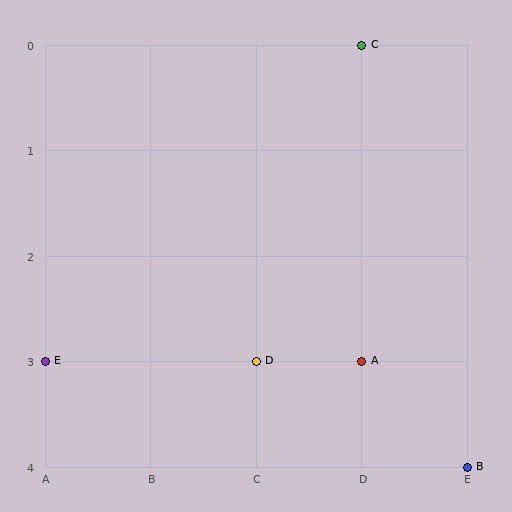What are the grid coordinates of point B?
Point B is at grid coordinates (E, 4).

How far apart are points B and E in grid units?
Points B and E are 4 columns and 1 row apart (about 4.1 grid units diagonally).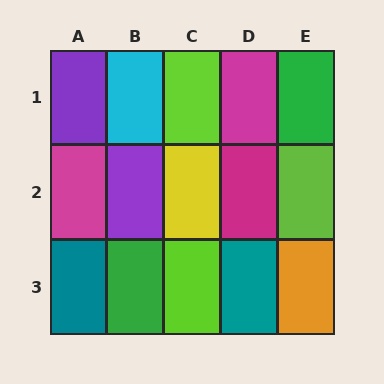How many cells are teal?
2 cells are teal.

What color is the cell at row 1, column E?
Green.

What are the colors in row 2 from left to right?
Magenta, purple, yellow, magenta, lime.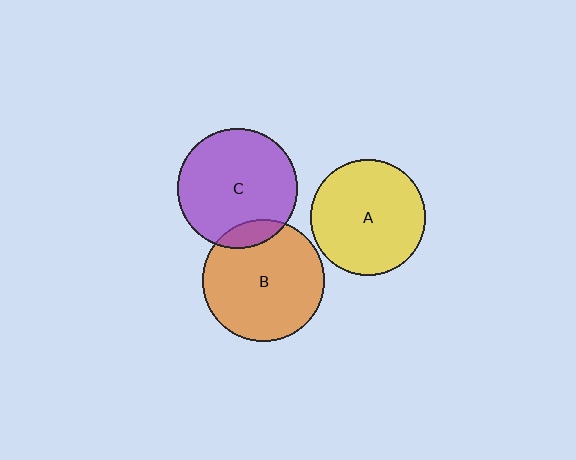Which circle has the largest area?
Circle B (orange).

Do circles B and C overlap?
Yes.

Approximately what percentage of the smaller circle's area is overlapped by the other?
Approximately 10%.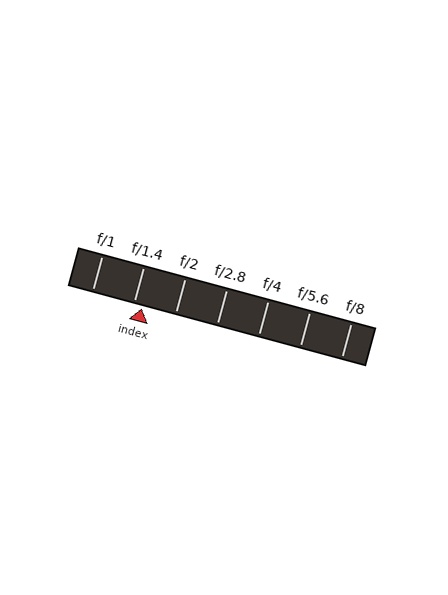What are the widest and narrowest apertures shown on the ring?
The widest aperture shown is f/1 and the narrowest is f/8.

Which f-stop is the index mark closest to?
The index mark is closest to f/1.4.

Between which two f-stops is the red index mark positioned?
The index mark is between f/1.4 and f/2.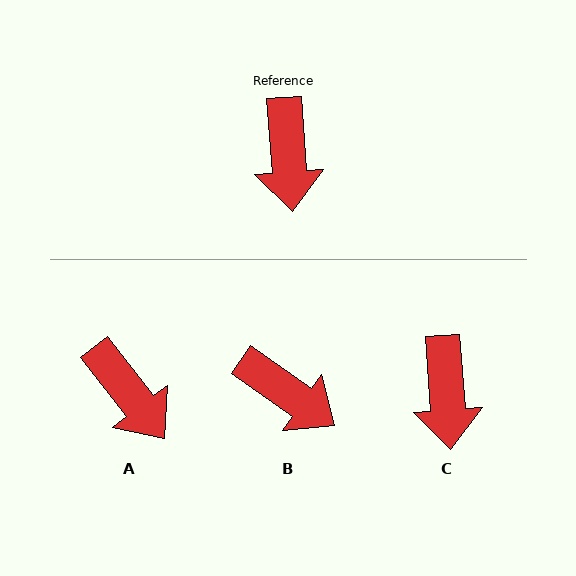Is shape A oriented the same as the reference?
No, it is off by about 34 degrees.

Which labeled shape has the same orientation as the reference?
C.